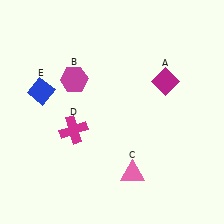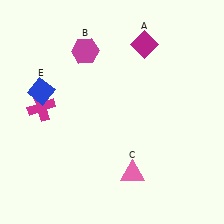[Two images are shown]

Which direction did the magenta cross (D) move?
The magenta cross (D) moved left.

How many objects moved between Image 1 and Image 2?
3 objects moved between the two images.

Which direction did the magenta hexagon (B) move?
The magenta hexagon (B) moved up.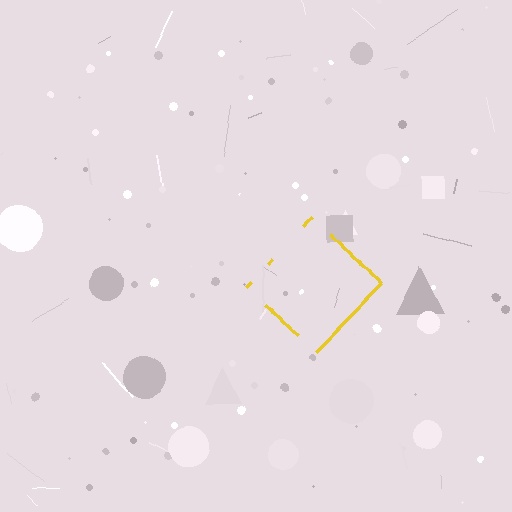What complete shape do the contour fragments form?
The contour fragments form a diamond.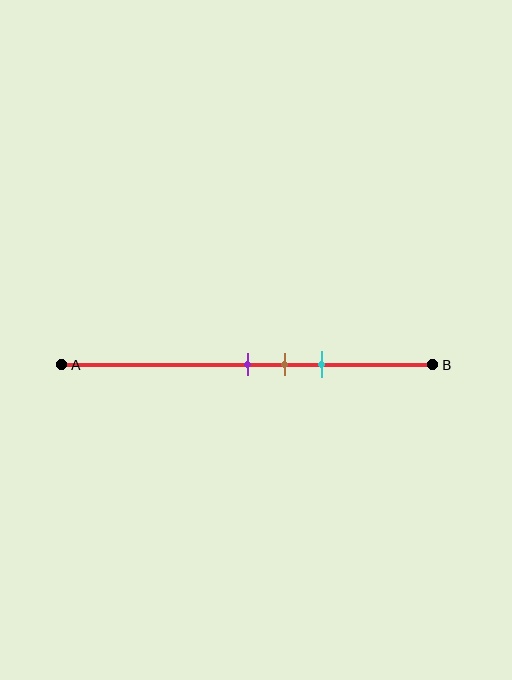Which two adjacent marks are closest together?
The purple and brown marks are the closest adjacent pair.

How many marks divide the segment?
There are 3 marks dividing the segment.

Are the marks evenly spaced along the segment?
Yes, the marks are approximately evenly spaced.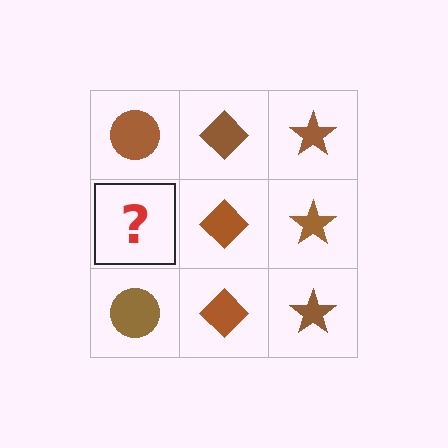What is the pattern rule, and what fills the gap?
The rule is that each column has a consistent shape. The gap should be filled with a brown circle.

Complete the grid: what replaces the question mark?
The question mark should be replaced with a brown circle.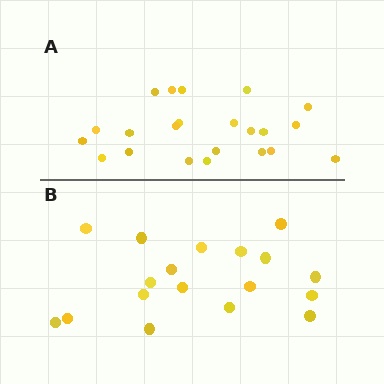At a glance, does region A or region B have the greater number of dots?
Region A (the top region) has more dots.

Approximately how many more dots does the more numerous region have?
Region A has about 4 more dots than region B.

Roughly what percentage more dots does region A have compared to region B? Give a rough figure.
About 20% more.